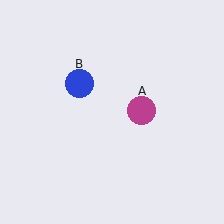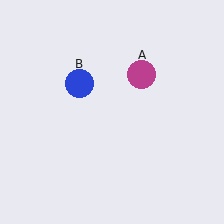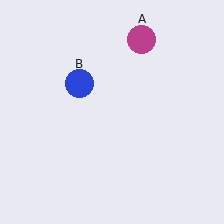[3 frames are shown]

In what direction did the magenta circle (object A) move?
The magenta circle (object A) moved up.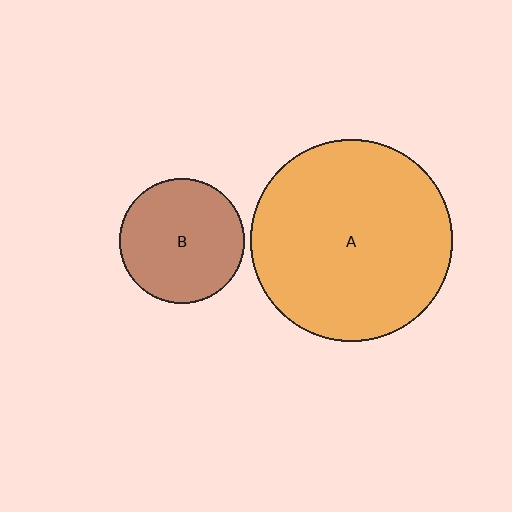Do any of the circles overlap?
No, none of the circles overlap.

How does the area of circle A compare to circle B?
Approximately 2.6 times.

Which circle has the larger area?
Circle A (orange).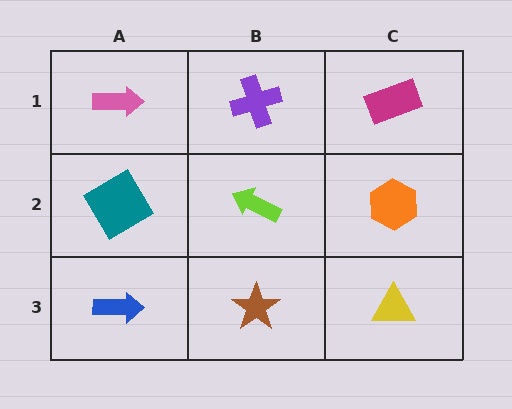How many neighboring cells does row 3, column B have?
3.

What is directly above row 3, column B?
A lime arrow.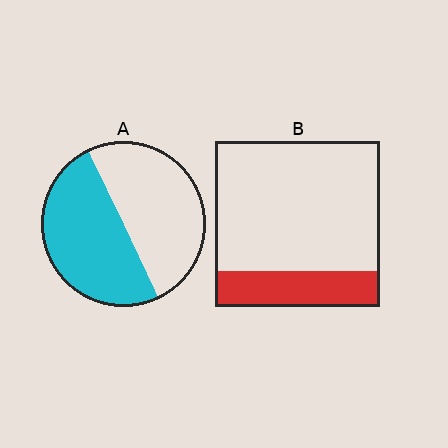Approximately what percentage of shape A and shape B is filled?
A is approximately 50% and B is approximately 20%.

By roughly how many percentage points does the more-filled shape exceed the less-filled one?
By roughly 30 percentage points (A over B).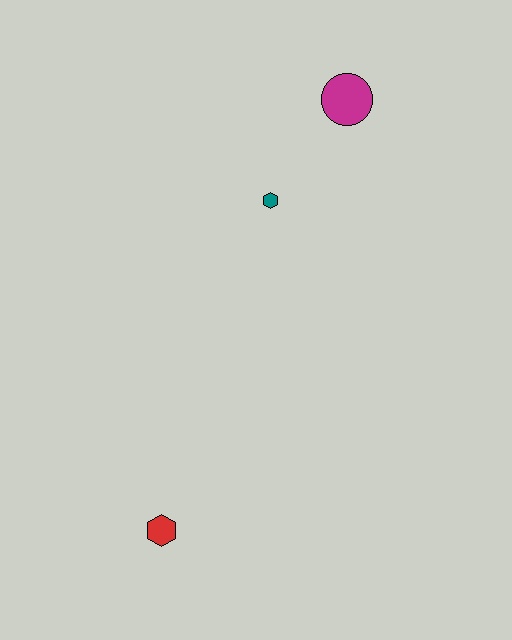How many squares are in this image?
There are no squares.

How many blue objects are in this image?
There are no blue objects.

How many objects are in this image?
There are 3 objects.